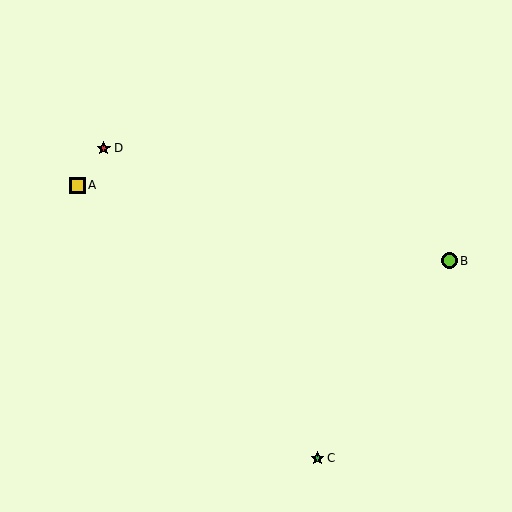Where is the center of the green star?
The center of the green star is at (318, 458).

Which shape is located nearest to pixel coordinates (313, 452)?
The green star (labeled C) at (318, 458) is nearest to that location.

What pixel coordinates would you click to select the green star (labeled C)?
Click at (318, 458) to select the green star C.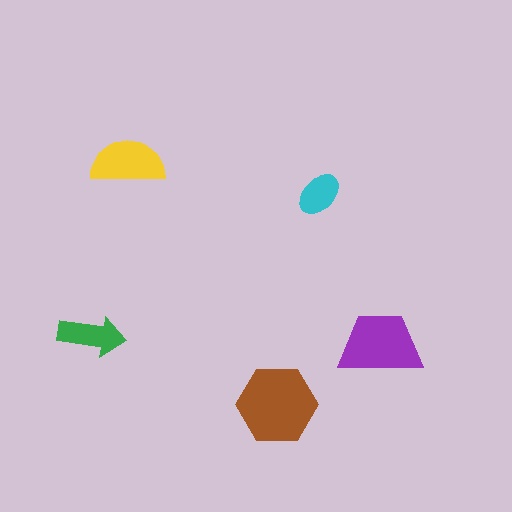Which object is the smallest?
The cyan ellipse.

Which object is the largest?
The brown hexagon.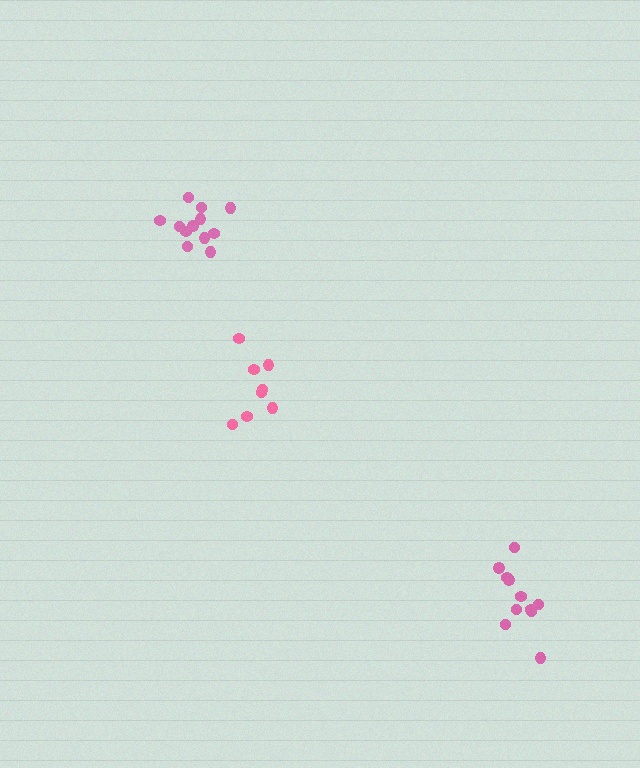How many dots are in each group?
Group 1: 8 dots, Group 2: 12 dots, Group 3: 11 dots (31 total).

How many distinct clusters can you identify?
There are 3 distinct clusters.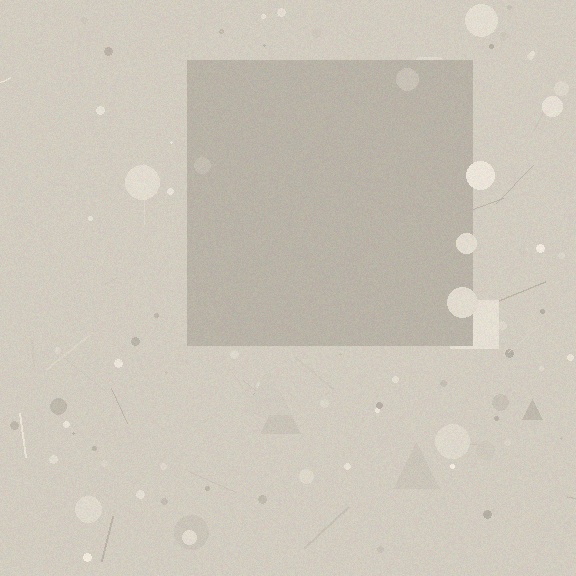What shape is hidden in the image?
A square is hidden in the image.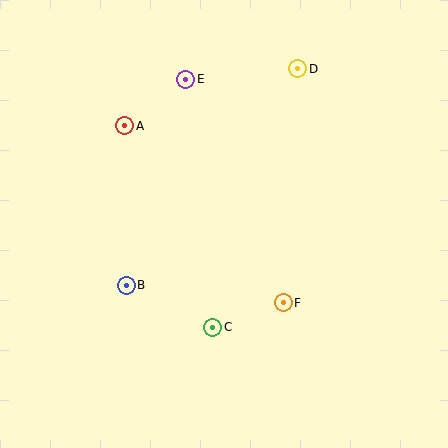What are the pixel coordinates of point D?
Point D is at (298, 69).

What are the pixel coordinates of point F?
Point F is at (283, 303).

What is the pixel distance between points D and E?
The distance between D and E is 112 pixels.